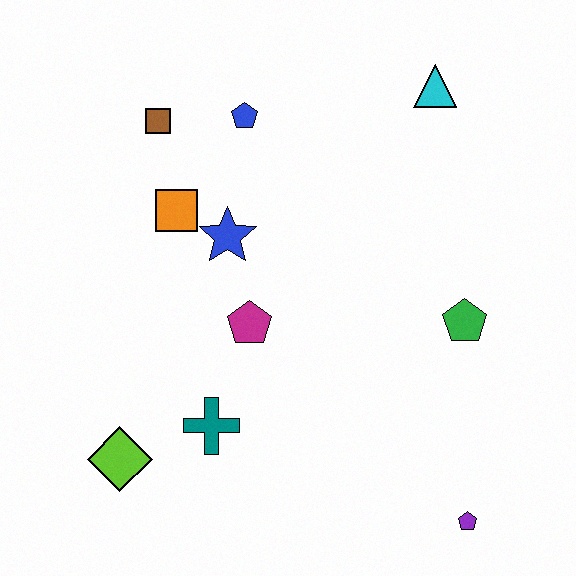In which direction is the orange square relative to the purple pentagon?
The orange square is above the purple pentagon.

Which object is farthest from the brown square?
The purple pentagon is farthest from the brown square.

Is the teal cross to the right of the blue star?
No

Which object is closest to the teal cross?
The lime diamond is closest to the teal cross.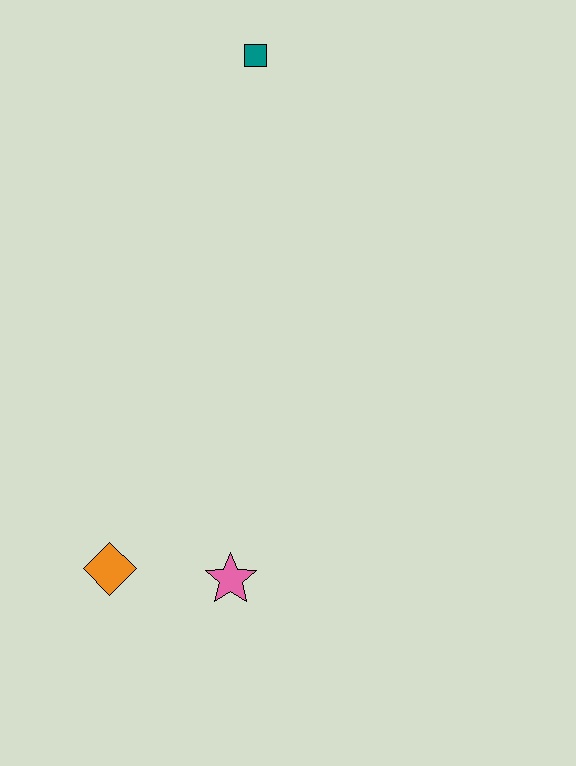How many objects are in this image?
There are 3 objects.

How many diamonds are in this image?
There is 1 diamond.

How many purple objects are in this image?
There are no purple objects.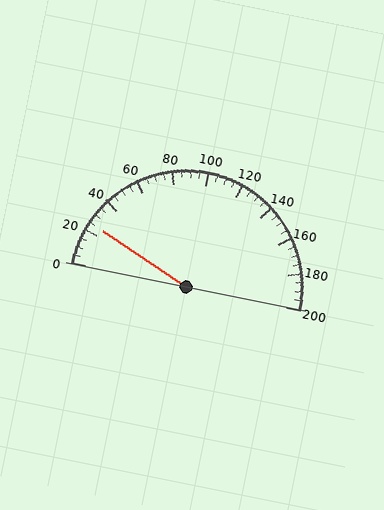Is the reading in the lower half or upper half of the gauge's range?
The reading is in the lower half of the range (0 to 200).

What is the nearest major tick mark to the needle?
The nearest major tick mark is 20.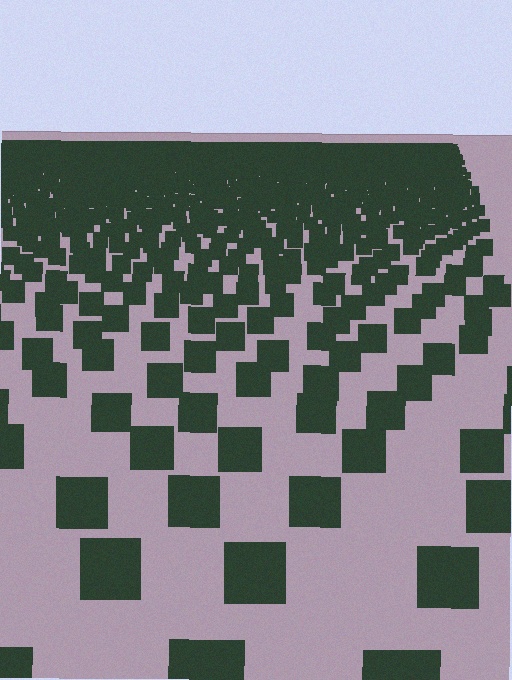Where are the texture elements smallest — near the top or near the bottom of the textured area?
Near the top.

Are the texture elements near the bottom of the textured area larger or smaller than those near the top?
Larger. Near the bottom, elements are closer to the viewer and appear at a bigger on-screen size.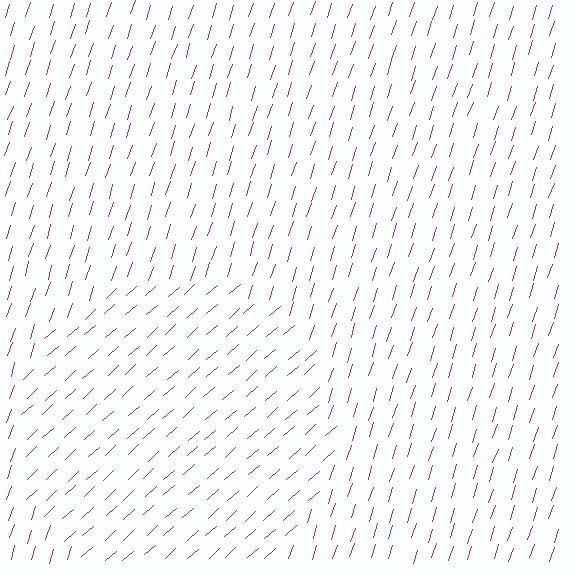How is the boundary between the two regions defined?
The boundary is defined purely by a change in line orientation (approximately 30 degrees difference). All lines are the same color and thickness.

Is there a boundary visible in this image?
Yes, there is a texture boundary formed by a change in line orientation.